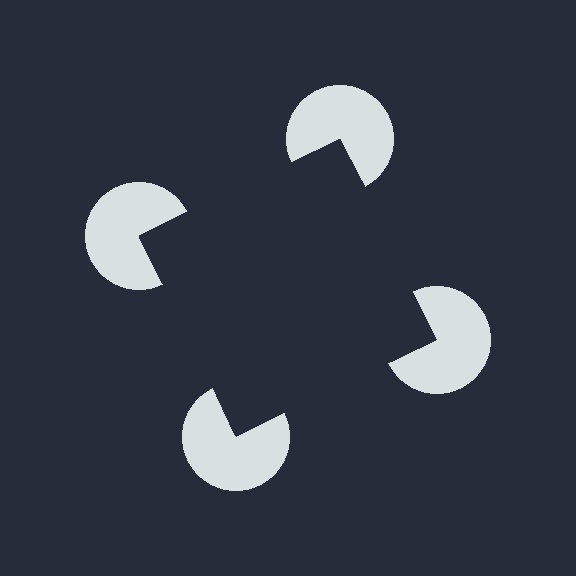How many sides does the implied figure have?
4 sides.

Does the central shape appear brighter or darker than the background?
It typically appears slightly darker than the background, even though no actual brightness change is drawn.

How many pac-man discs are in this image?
There are 4 — one at each vertex of the illusory square.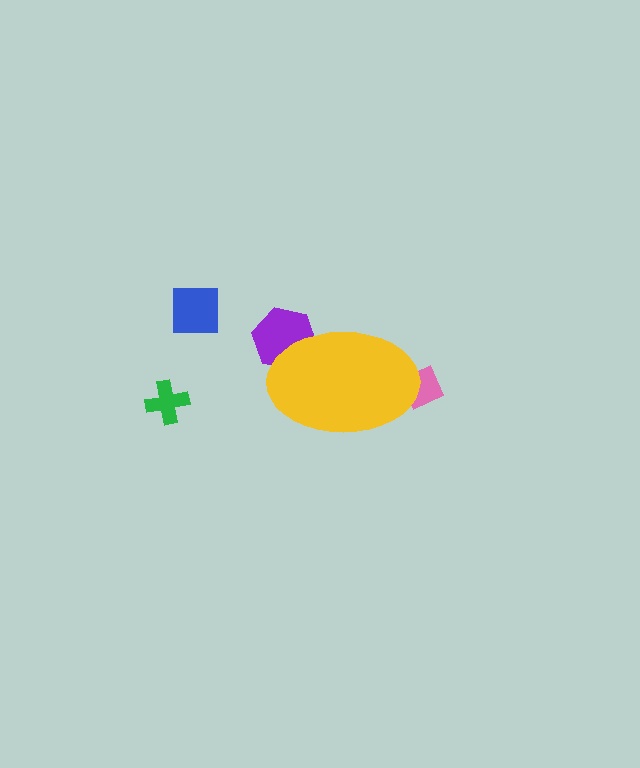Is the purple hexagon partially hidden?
Yes, the purple hexagon is partially hidden behind the yellow ellipse.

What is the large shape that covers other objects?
A yellow ellipse.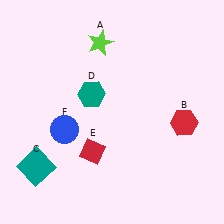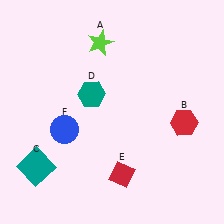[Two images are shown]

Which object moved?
The red diamond (E) moved right.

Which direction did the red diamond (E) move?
The red diamond (E) moved right.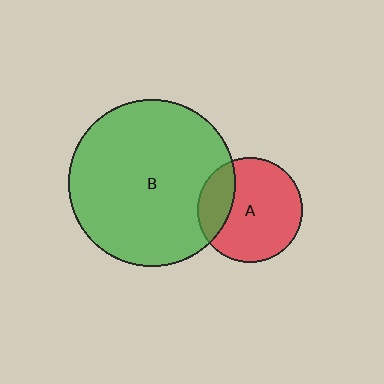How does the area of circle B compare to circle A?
Approximately 2.5 times.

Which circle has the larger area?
Circle B (green).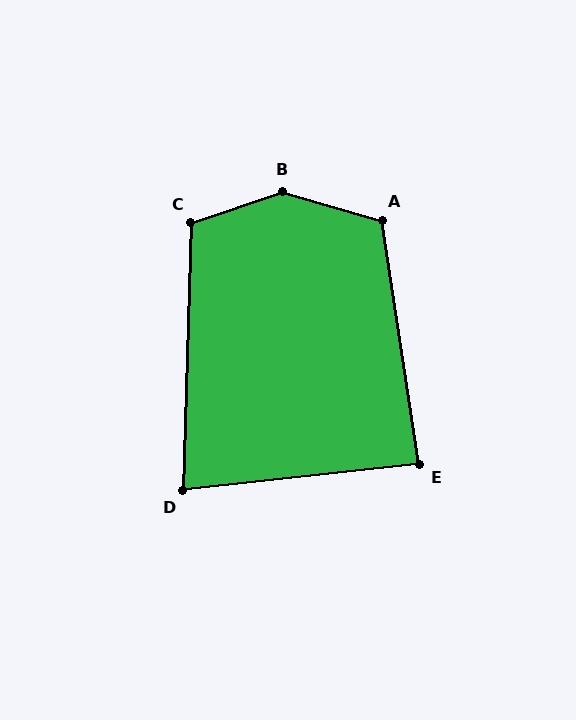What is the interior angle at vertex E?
Approximately 88 degrees (approximately right).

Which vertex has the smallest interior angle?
D, at approximately 82 degrees.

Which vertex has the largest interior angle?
B, at approximately 145 degrees.